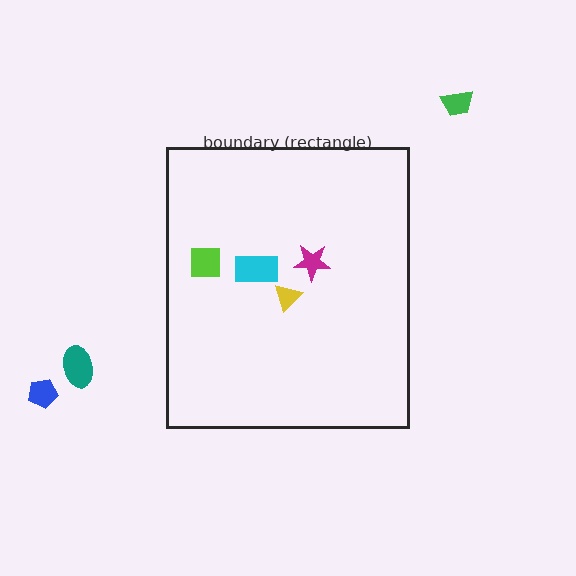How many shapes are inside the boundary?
4 inside, 3 outside.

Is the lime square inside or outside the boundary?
Inside.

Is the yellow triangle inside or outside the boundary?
Inside.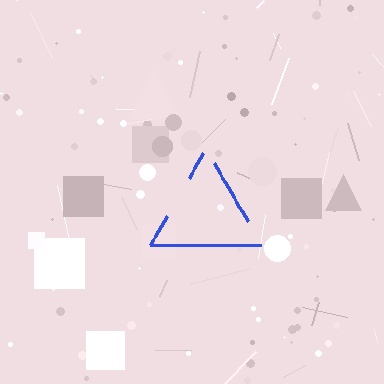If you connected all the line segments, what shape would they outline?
They would outline a triangle.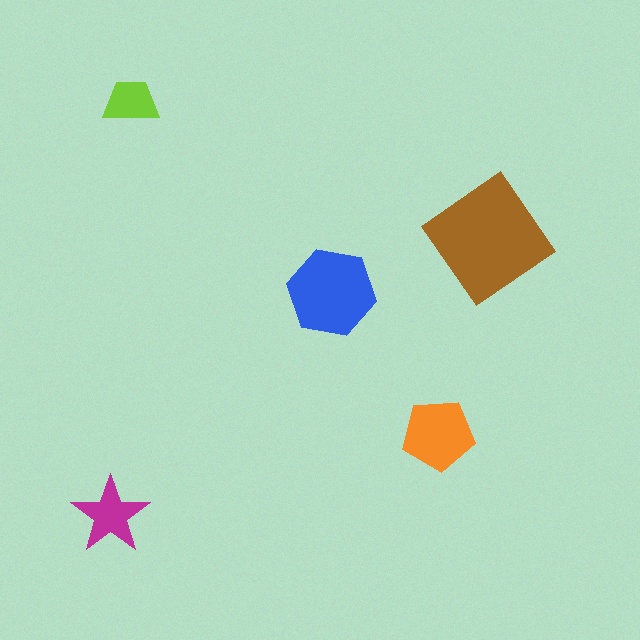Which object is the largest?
The brown diamond.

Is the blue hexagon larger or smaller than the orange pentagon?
Larger.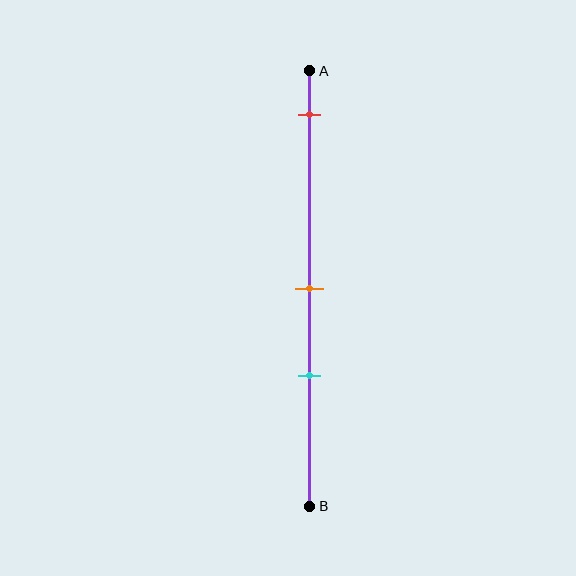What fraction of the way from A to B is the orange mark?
The orange mark is approximately 50% (0.5) of the way from A to B.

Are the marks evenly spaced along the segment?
No, the marks are not evenly spaced.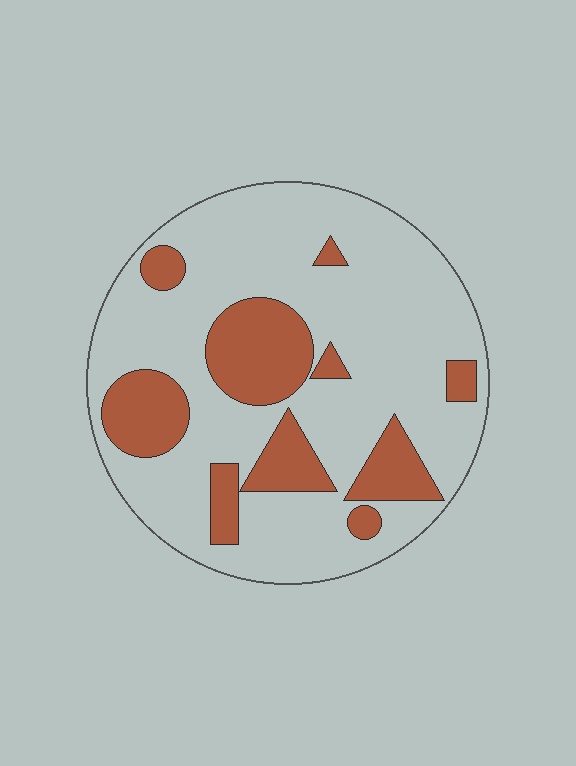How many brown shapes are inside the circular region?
10.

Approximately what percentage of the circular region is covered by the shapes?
Approximately 25%.